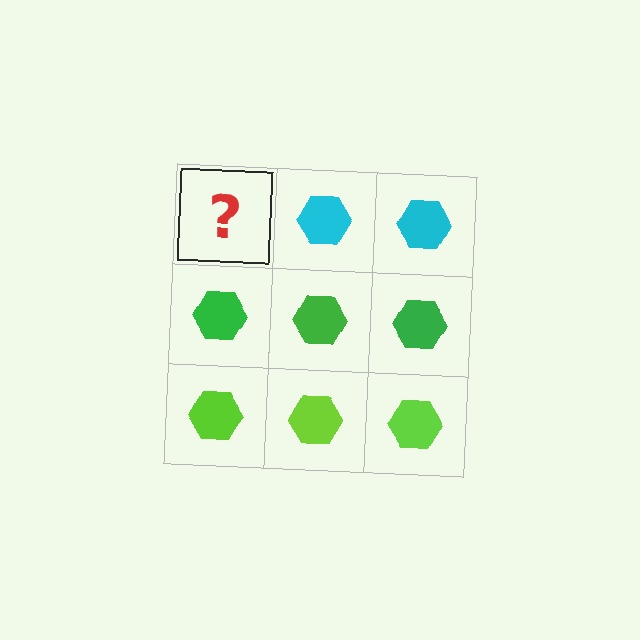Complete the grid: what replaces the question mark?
The question mark should be replaced with a cyan hexagon.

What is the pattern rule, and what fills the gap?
The rule is that each row has a consistent color. The gap should be filled with a cyan hexagon.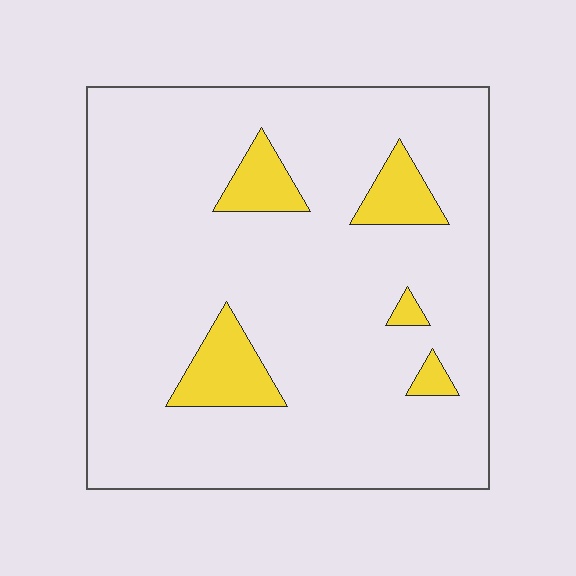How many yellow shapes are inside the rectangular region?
5.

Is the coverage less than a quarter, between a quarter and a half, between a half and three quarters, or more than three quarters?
Less than a quarter.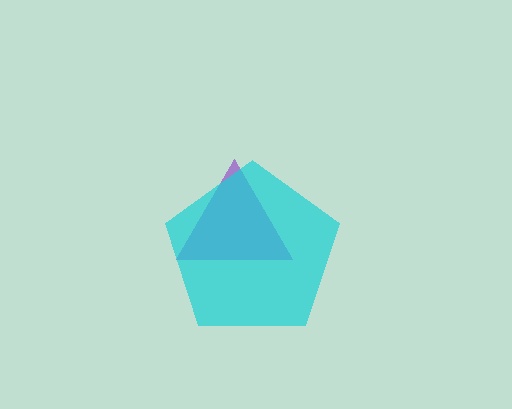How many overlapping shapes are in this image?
There are 2 overlapping shapes in the image.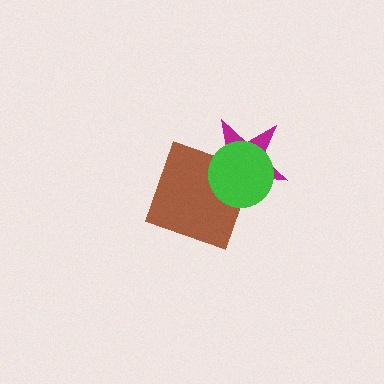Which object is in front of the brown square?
The green circle is in front of the brown square.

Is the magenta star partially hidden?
Yes, it is partially covered by another shape.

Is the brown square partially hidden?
Yes, it is partially covered by another shape.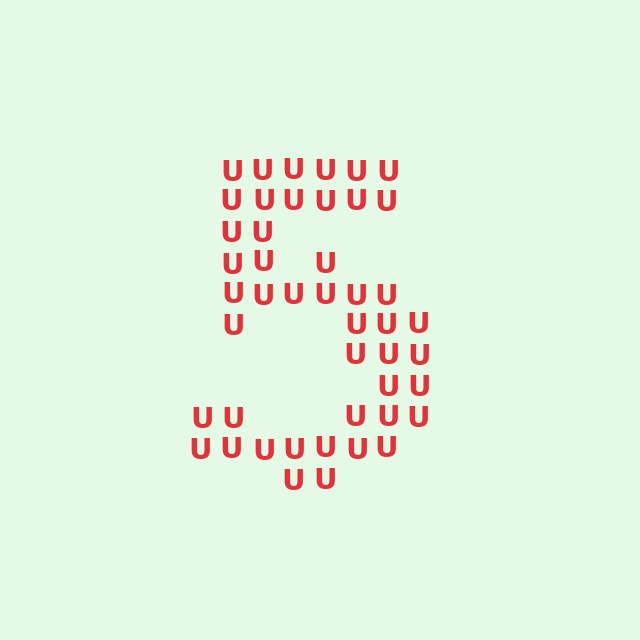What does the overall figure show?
The overall figure shows the digit 5.